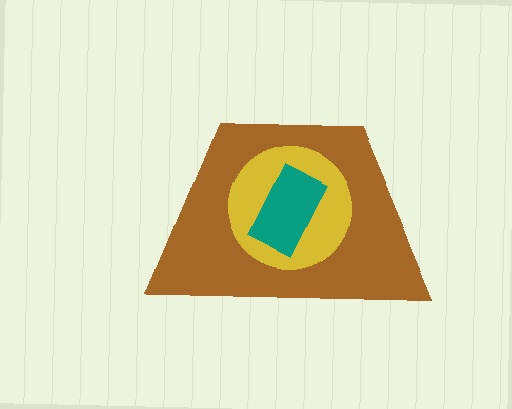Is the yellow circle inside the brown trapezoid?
Yes.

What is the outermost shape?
The brown trapezoid.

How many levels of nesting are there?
3.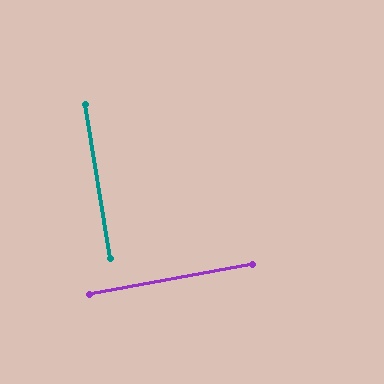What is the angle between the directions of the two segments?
Approximately 89 degrees.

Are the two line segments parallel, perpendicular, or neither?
Perpendicular — they meet at approximately 89°.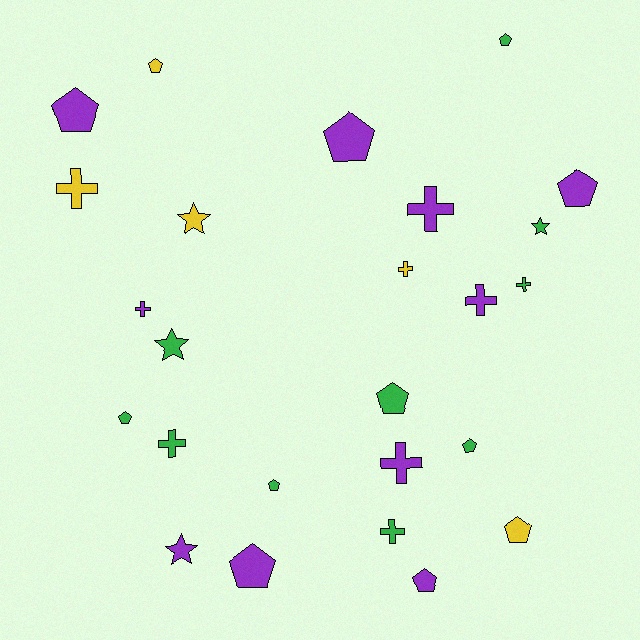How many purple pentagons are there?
There are 5 purple pentagons.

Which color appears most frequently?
Purple, with 10 objects.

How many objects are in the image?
There are 25 objects.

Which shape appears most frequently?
Pentagon, with 12 objects.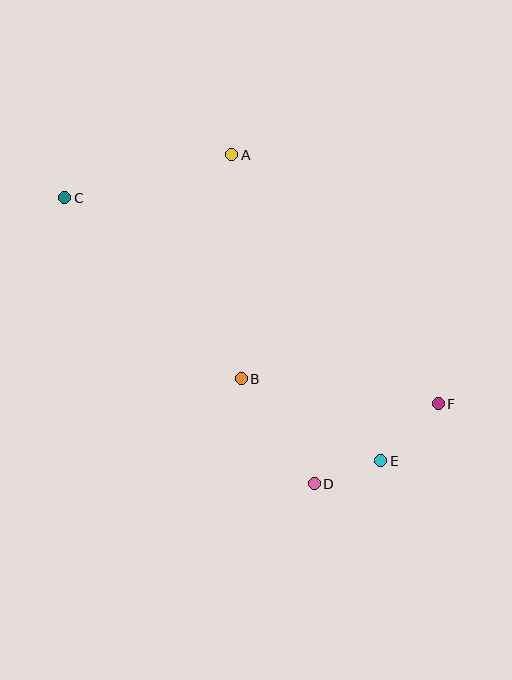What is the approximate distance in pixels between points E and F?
The distance between E and F is approximately 81 pixels.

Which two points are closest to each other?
Points D and E are closest to each other.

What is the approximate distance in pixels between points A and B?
The distance between A and B is approximately 224 pixels.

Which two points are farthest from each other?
Points C and F are farthest from each other.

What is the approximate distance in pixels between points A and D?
The distance between A and D is approximately 339 pixels.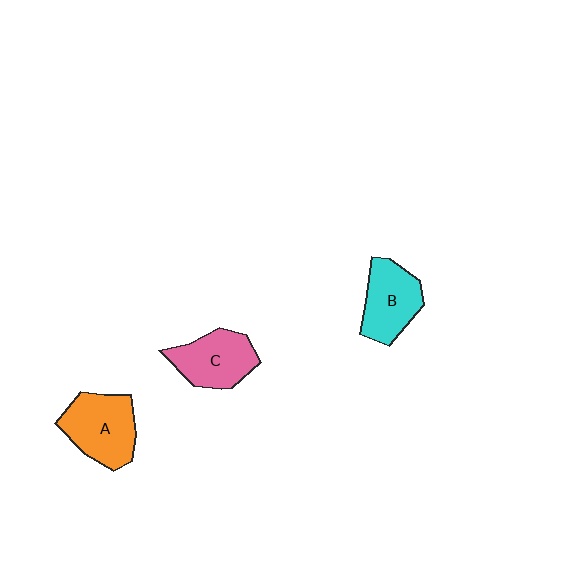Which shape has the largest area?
Shape A (orange).